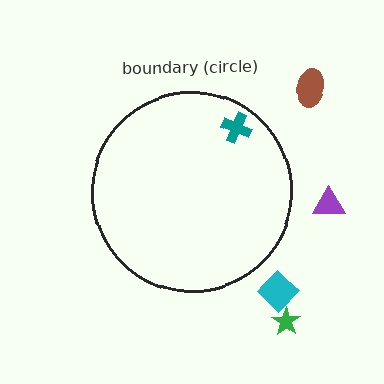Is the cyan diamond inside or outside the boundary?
Outside.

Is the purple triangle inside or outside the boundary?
Outside.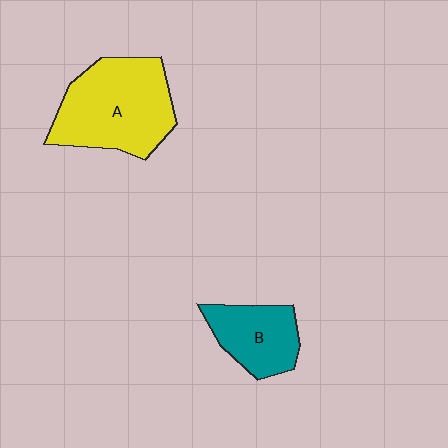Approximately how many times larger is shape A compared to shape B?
Approximately 1.8 times.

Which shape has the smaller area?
Shape B (teal).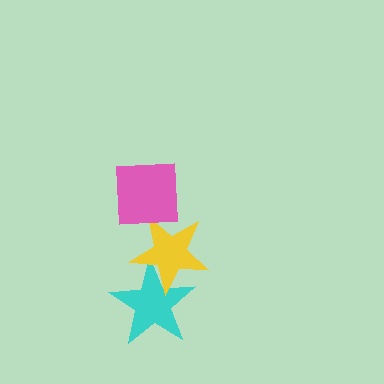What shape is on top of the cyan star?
The yellow star is on top of the cyan star.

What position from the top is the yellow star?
The yellow star is 2nd from the top.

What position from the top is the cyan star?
The cyan star is 3rd from the top.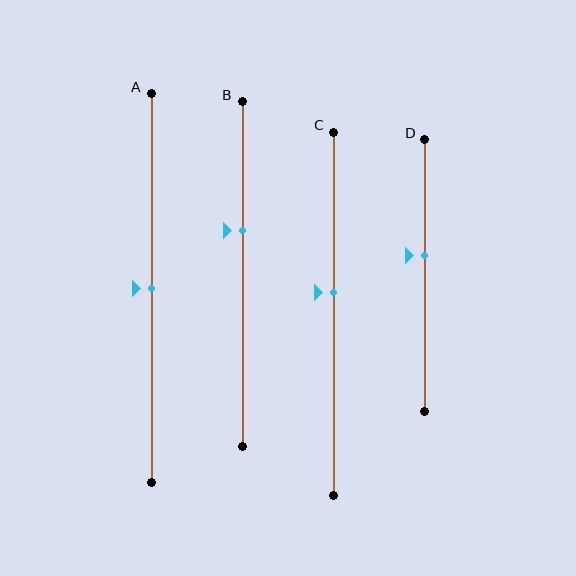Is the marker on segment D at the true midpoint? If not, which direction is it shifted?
No, the marker on segment D is shifted upward by about 7% of the segment length.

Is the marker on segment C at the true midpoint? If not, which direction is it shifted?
No, the marker on segment C is shifted upward by about 6% of the segment length.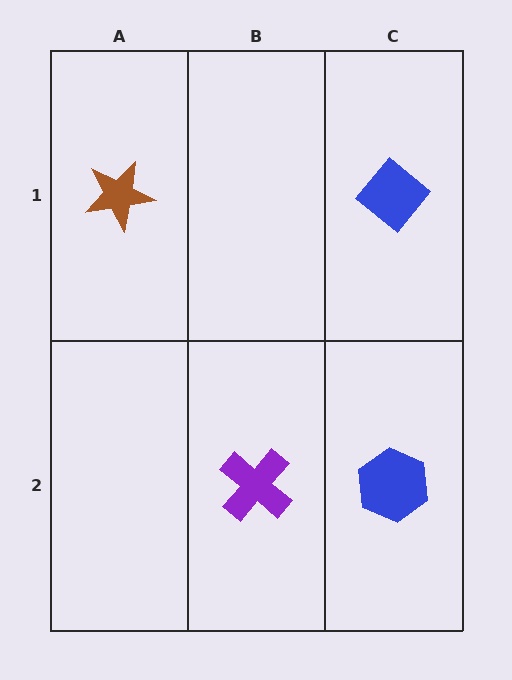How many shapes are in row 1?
2 shapes.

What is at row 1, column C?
A blue diamond.